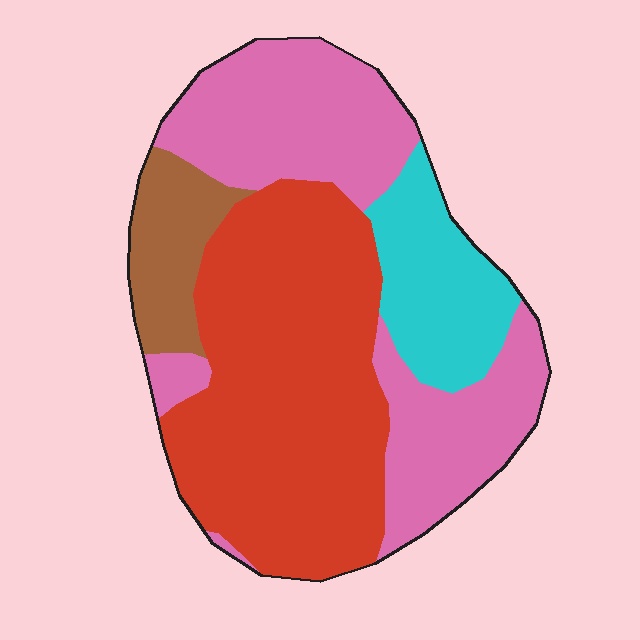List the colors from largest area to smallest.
From largest to smallest: red, pink, cyan, brown.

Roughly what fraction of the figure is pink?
Pink takes up about one third (1/3) of the figure.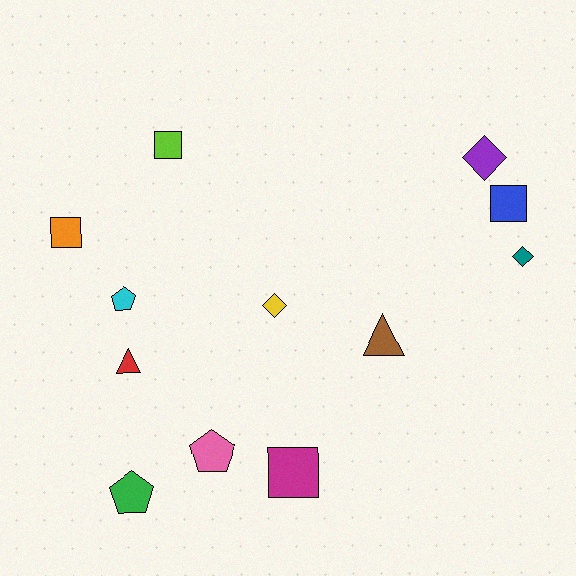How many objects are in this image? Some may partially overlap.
There are 12 objects.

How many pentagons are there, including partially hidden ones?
There are 3 pentagons.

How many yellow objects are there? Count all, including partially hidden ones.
There is 1 yellow object.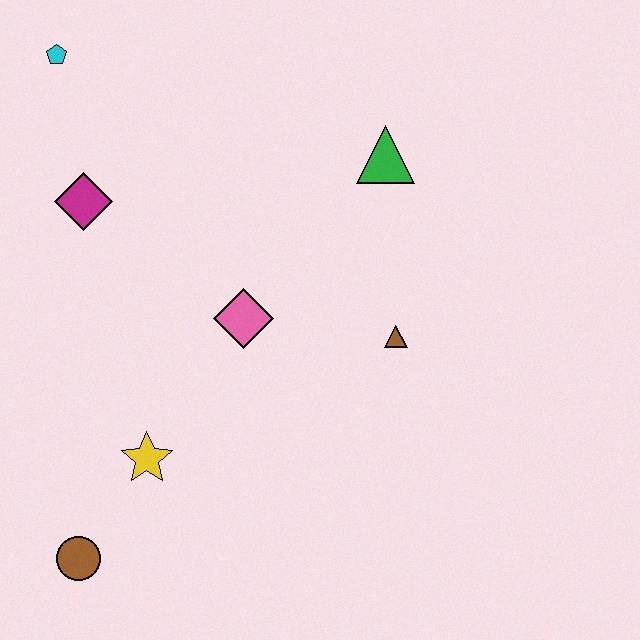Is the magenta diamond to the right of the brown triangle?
No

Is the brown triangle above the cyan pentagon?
No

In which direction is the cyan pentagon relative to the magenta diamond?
The cyan pentagon is above the magenta diamond.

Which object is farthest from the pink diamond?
The cyan pentagon is farthest from the pink diamond.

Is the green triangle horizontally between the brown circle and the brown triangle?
Yes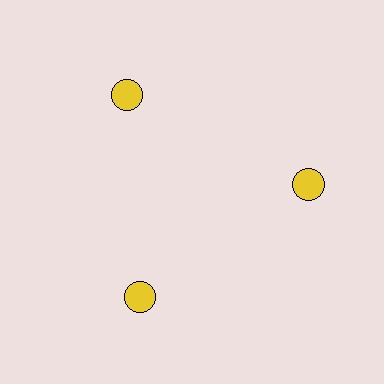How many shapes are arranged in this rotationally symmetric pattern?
There are 3 shapes, arranged in 3 groups of 1.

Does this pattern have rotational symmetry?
Yes, this pattern has 3-fold rotational symmetry. It looks the same after rotating 120 degrees around the center.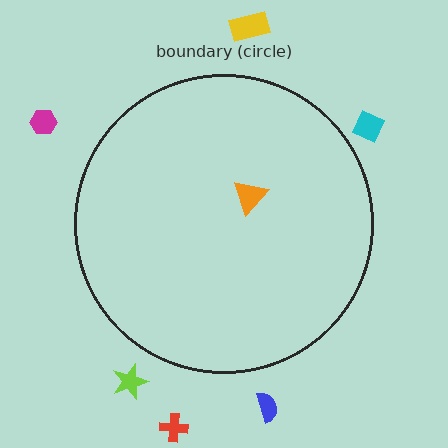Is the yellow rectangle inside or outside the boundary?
Outside.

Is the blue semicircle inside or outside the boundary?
Outside.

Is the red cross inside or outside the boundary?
Outside.